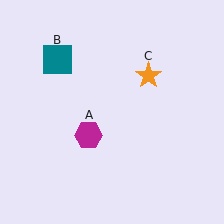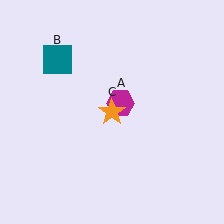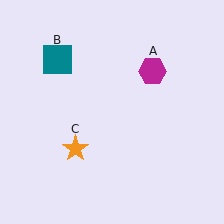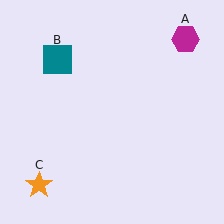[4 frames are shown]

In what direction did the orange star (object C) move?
The orange star (object C) moved down and to the left.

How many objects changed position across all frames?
2 objects changed position: magenta hexagon (object A), orange star (object C).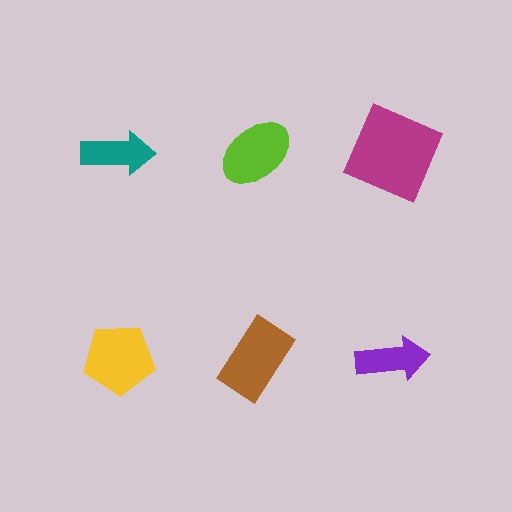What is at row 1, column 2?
A lime ellipse.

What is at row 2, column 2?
A brown rectangle.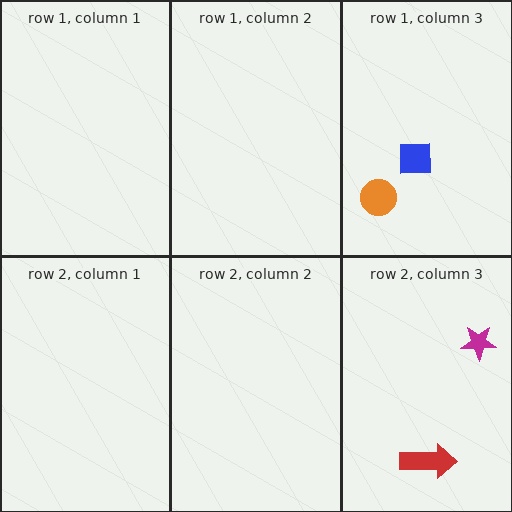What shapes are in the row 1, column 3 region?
The blue square, the orange circle.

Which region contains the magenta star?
The row 2, column 3 region.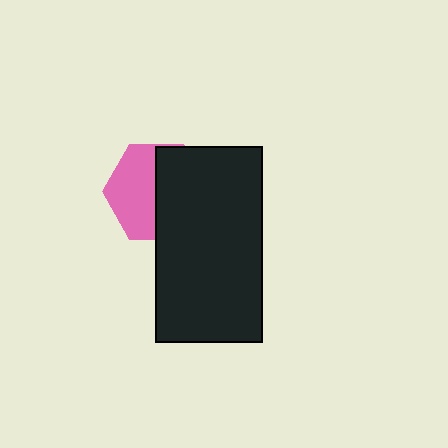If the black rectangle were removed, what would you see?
You would see the complete pink hexagon.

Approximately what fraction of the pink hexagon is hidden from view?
Roughly 51% of the pink hexagon is hidden behind the black rectangle.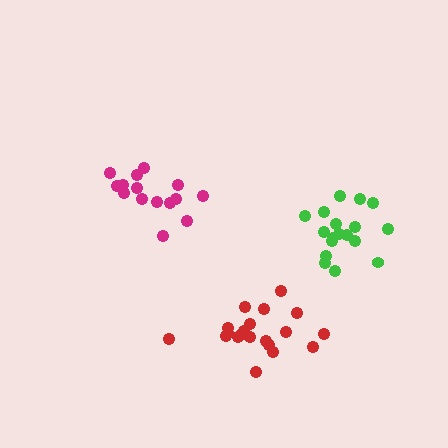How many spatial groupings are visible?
There are 3 spatial groupings.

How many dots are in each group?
Group 1: 20 dots, Group 2: 15 dots, Group 3: 18 dots (53 total).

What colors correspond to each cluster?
The clusters are colored: red, magenta, green.